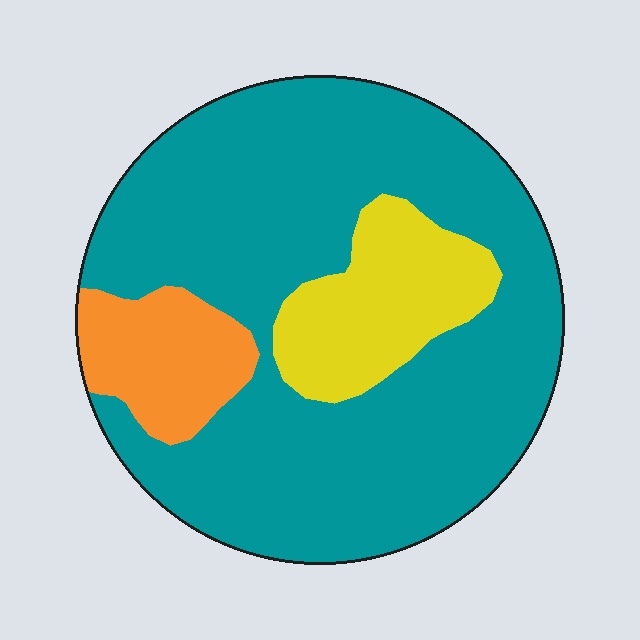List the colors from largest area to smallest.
From largest to smallest: teal, yellow, orange.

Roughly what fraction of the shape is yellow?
Yellow covers around 15% of the shape.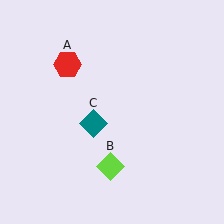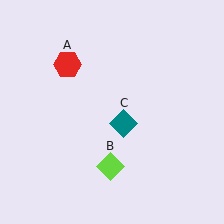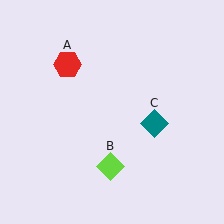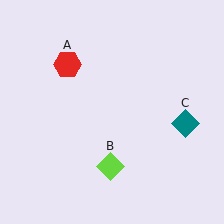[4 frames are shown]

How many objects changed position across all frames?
1 object changed position: teal diamond (object C).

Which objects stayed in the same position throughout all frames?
Red hexagon (object A) and lime diamond (object B) remained stationary.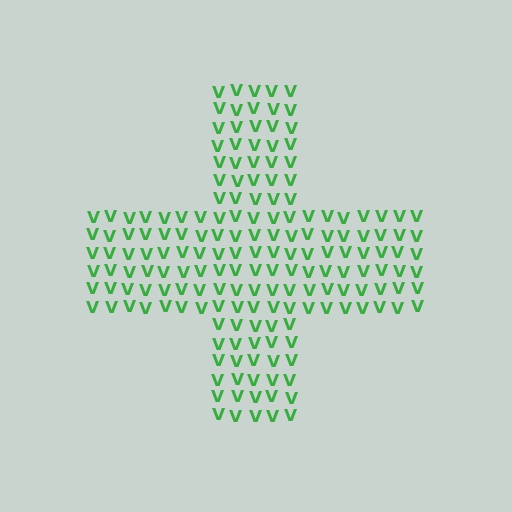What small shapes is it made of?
It is made of small letter V's.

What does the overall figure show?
The overall figure shows a cross.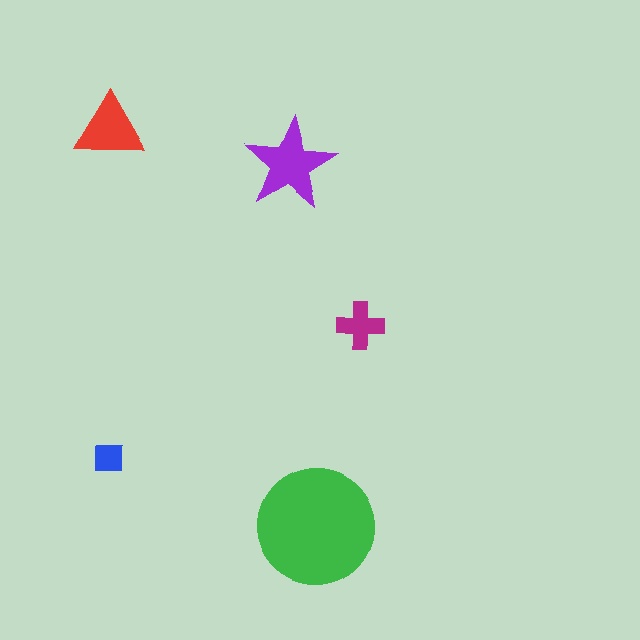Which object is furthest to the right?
The magenta cross is rightmost.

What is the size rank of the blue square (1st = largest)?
5th.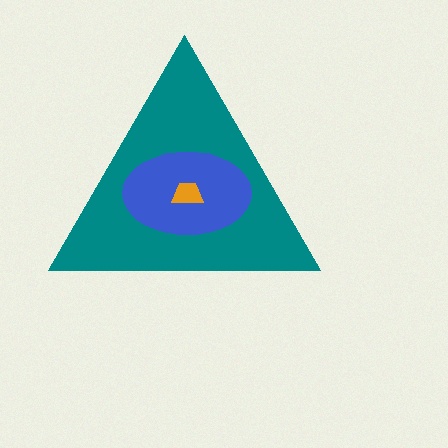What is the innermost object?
The orange trapezoid.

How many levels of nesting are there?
3.